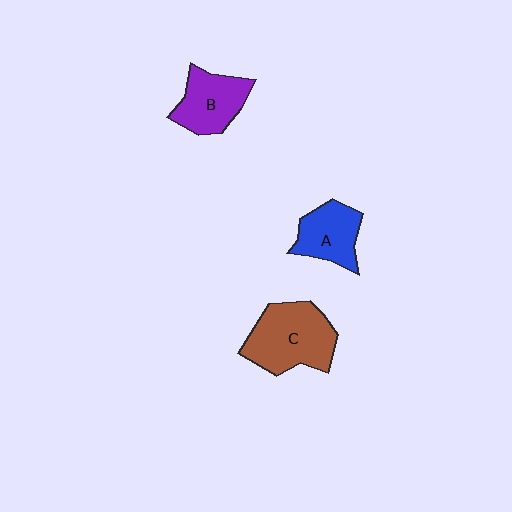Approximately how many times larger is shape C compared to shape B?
Approximately 1.4 times.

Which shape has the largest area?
Shape C (brown).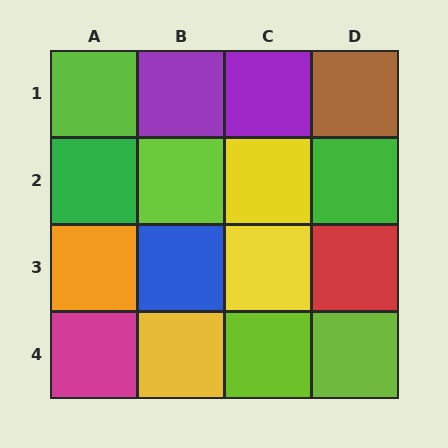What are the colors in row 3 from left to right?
Orange, blue, yellow, red.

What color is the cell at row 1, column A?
Lime.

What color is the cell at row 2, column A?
Green.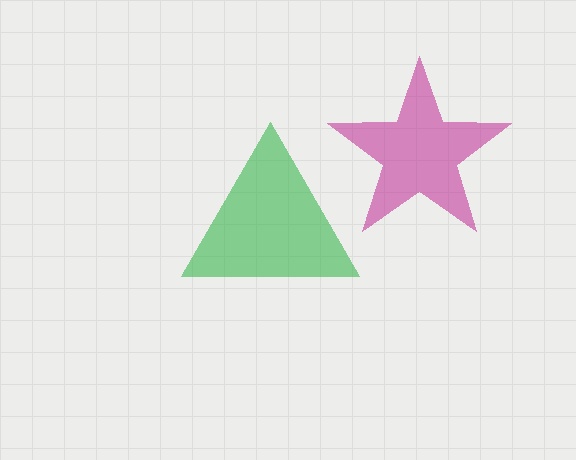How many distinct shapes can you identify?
There are 2 distinct shapes: a green triangle, a magenta star.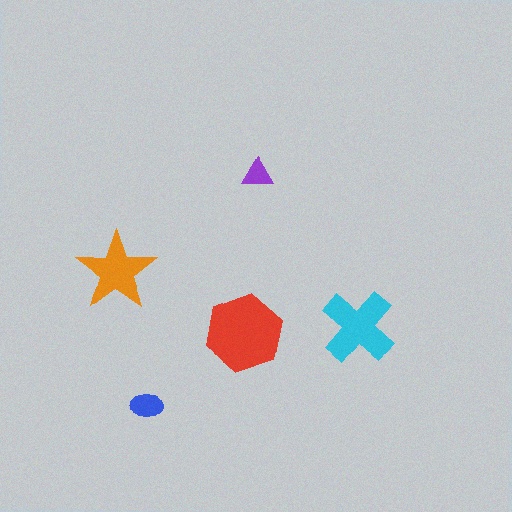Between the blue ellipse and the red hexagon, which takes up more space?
The red hexagon.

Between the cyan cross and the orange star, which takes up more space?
The cyan cross.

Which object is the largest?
The red hexagon.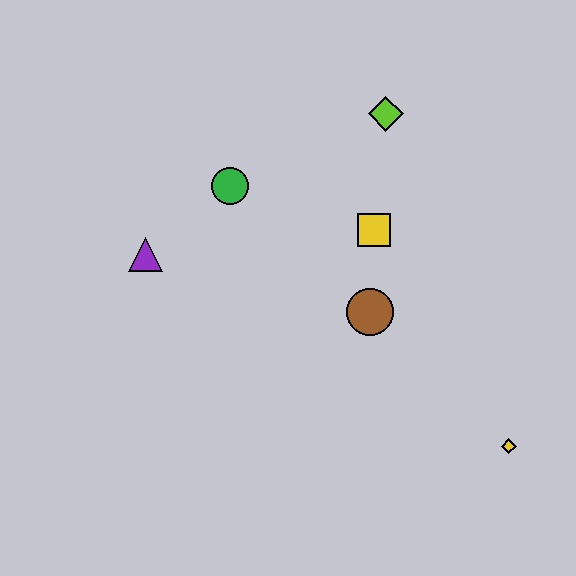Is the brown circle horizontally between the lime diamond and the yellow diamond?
No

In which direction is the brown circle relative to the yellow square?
The brown circle is below the yellow square.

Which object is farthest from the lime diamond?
The yellow diamond is farthest from the lime diamond.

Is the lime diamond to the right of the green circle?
Yes